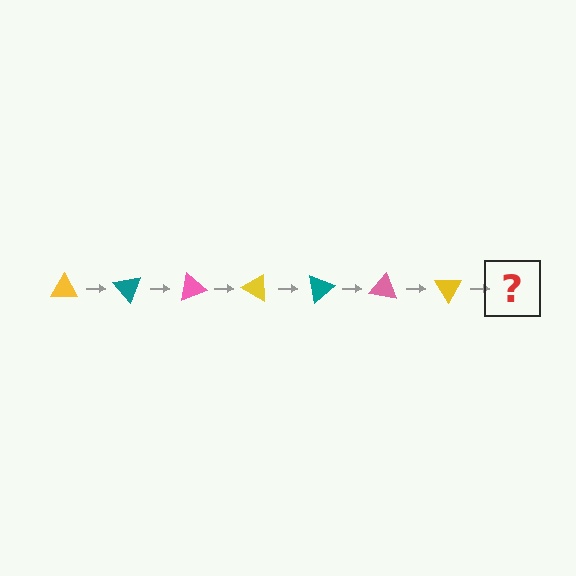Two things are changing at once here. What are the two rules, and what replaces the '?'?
The two rules are that it rotates 50 degrees each step and the color cycles through yellow, teal, and pink. The '?' should be a teal triangle, rotated 350 degrees from the start.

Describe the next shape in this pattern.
It should be a teal triangle, rotated 350 degrees from the start.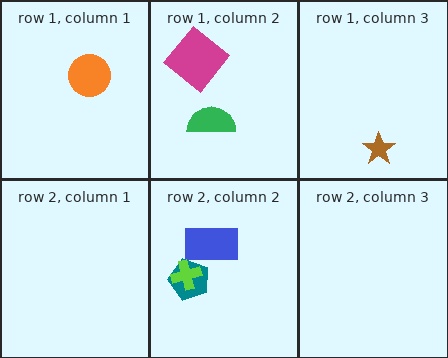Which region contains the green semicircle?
The row 1, column 2 region.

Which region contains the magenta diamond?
The row 1, column 2 region.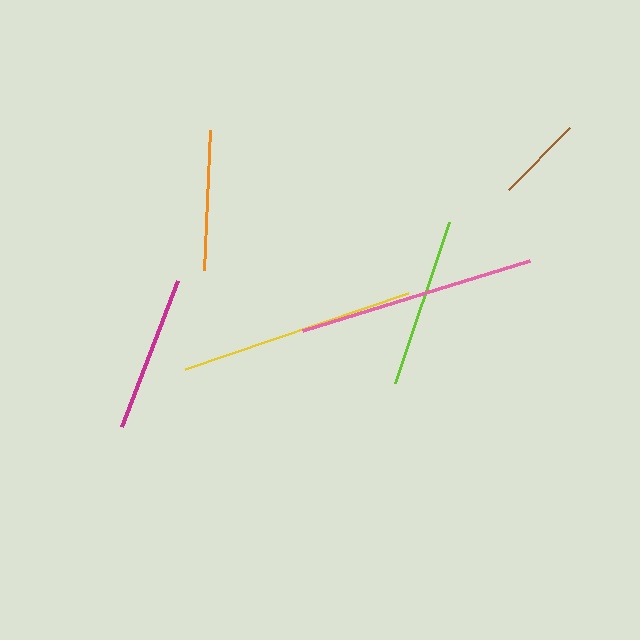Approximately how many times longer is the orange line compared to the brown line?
The orange line is approximately 1.6 times the length of the brown line.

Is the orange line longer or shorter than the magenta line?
The magenta line is longer than the orange line.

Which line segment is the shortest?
The brown line is the shortest at approximately 87 pixels.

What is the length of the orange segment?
The orange segment is approximately 140 pixels long.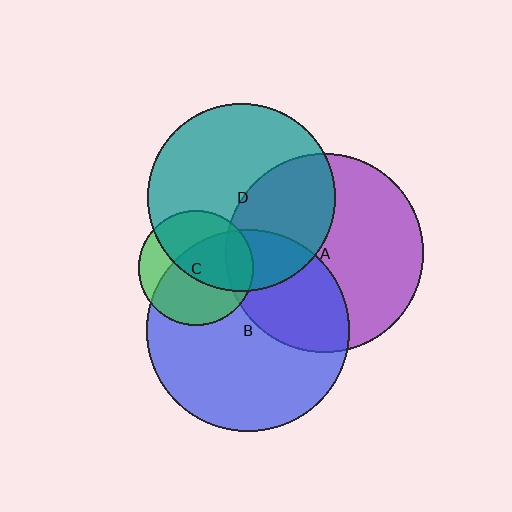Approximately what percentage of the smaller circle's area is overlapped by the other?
Approximately 20%.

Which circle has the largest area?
Circle B (blue).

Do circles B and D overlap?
Yes.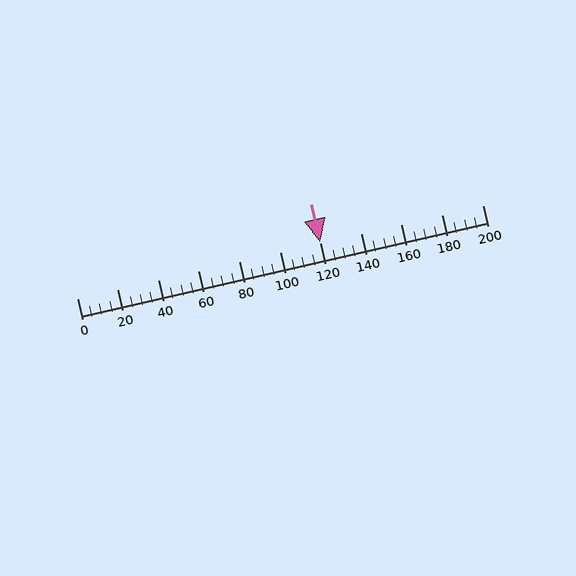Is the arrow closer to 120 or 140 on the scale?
The arrow is closer to 120.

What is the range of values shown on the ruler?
The ruler shows values from 0 to 200.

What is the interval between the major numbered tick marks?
The major tick marks are spaced 20 units apart.